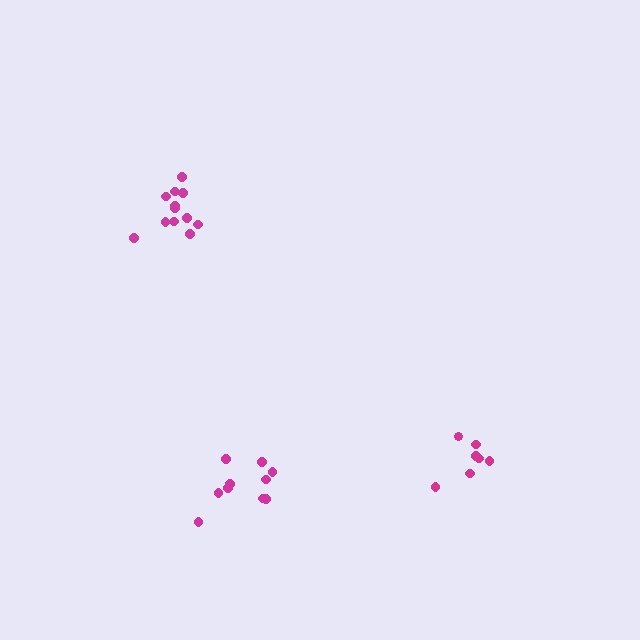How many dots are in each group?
Group 1: 12 dots, Group 2: 7 dots, Group 3: 10 dots (29 total).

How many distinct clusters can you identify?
There are 3 distinct clusters.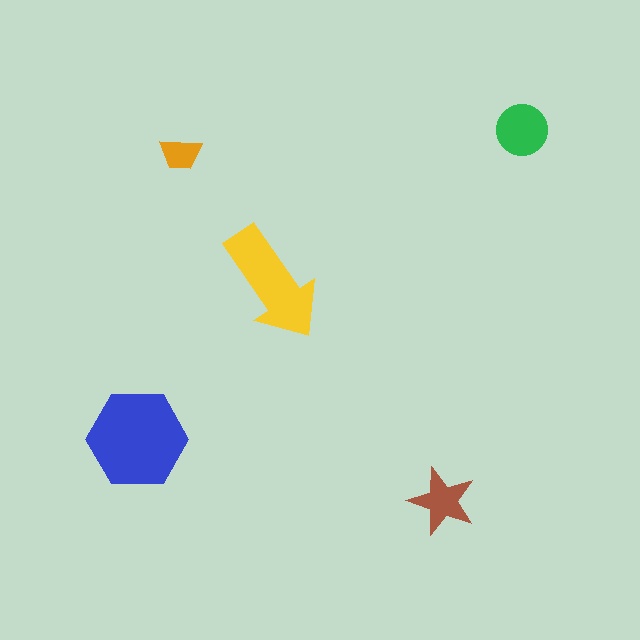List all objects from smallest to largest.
The orange trapezoid, the brown star, the green circle, the yellow arrow, the blue hexagon.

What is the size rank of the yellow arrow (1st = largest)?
2nd.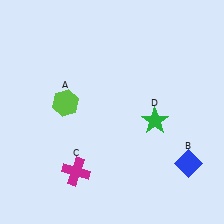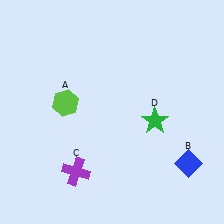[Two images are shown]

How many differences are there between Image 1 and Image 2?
There is 1 difference between the two images.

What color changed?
The cross (C) changed from magenta in Image 1 to purple in Image 2.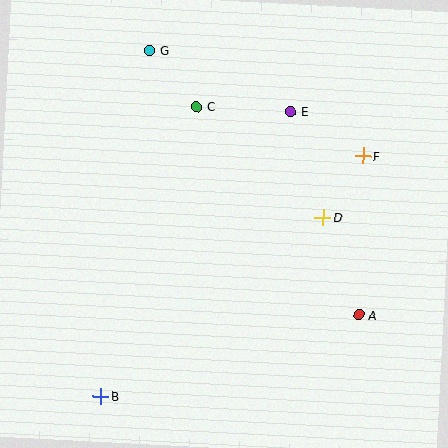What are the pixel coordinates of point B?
Point B is at (101, 396).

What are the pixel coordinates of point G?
Point G is at (149, 50).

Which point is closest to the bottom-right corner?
Point A is closest to the bottom-right corner.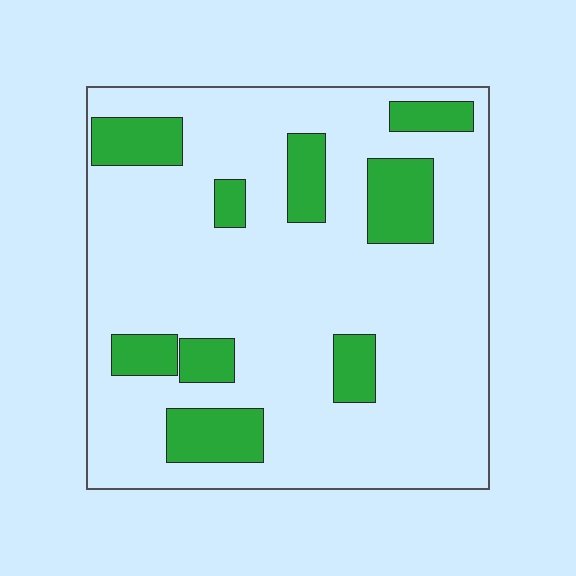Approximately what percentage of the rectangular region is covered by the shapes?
Approximately 20%.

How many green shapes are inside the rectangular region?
9.